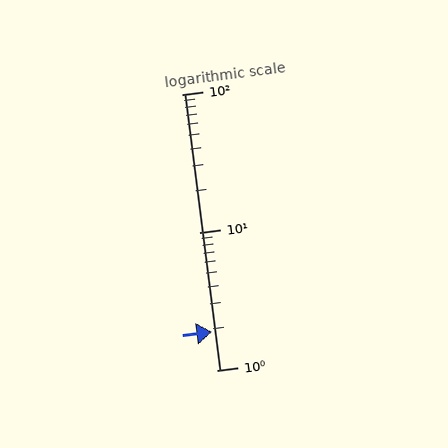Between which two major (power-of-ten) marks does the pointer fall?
The pointer is between 1 and 10.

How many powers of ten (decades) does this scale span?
The scale spans 2 decades, from 1 to 100.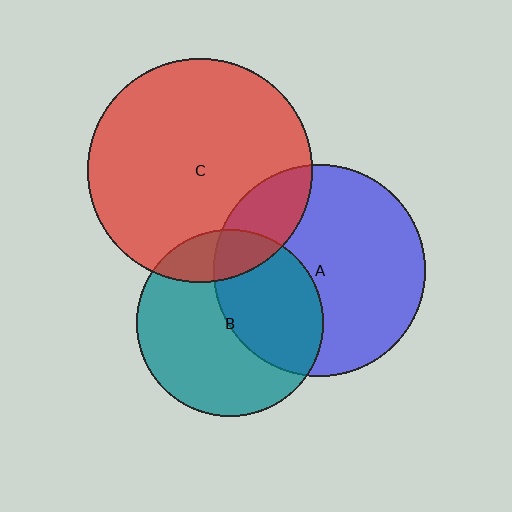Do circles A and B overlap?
Yes.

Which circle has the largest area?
Circle C (red).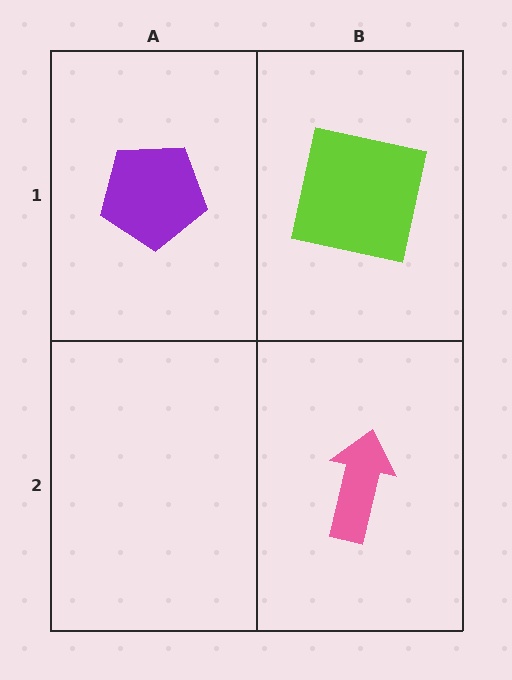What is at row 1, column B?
A lime square.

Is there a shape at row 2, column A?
No, that cell is empty.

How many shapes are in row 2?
1 shape.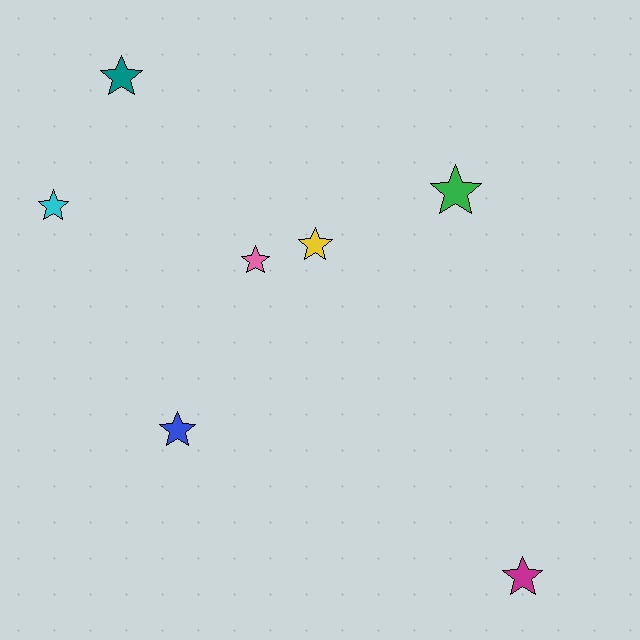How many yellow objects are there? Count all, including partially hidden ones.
There is 1 yellow object.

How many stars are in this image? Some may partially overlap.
There are 7 stars.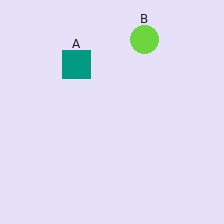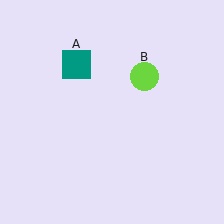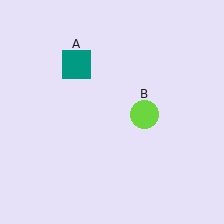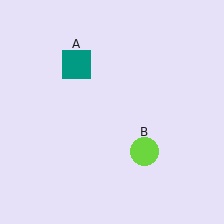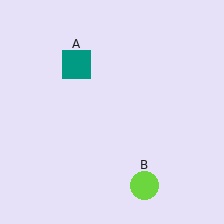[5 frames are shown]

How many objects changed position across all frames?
1 object changed position: lime circle (object B).